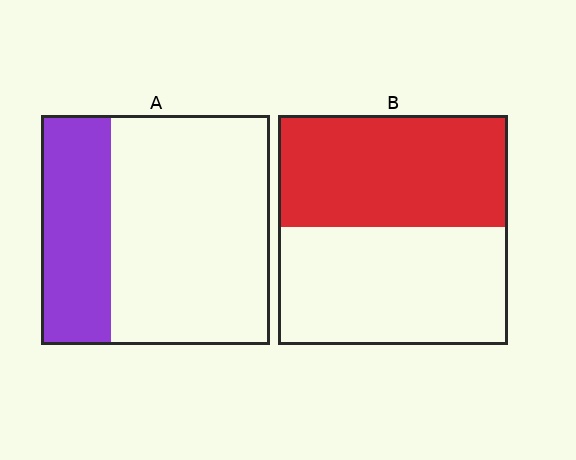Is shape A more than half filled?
No.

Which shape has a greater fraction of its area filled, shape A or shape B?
Shape B.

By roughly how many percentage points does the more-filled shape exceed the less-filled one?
By roughly 20 percentage points (B over A).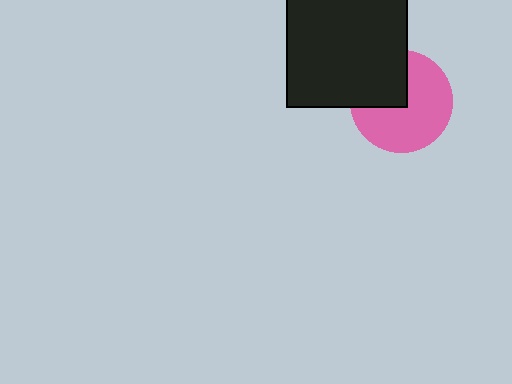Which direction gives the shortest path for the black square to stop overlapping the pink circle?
Moving toward the upper-left gives the shortest separation.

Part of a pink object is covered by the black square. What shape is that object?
It is a circle.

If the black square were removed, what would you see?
You would see the complete pink circle.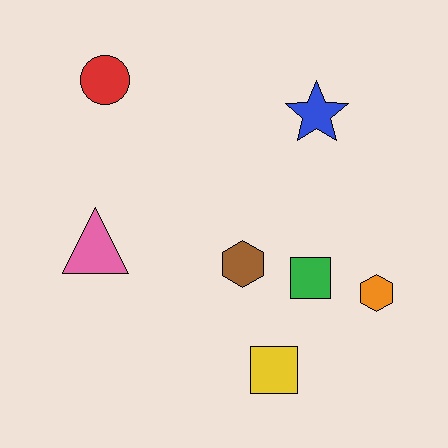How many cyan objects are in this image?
There are no cyan objects.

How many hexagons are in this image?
There are 2 hexagons.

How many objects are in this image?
There are 7 objects.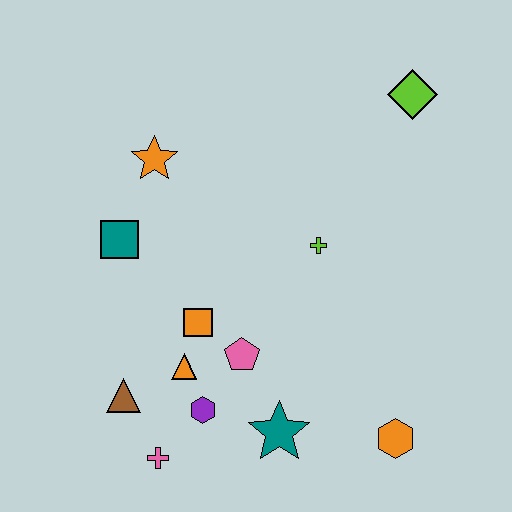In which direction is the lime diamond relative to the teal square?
The lime diamond is to the right of the teal square.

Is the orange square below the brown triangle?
No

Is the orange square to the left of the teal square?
No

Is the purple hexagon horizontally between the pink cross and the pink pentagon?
Yes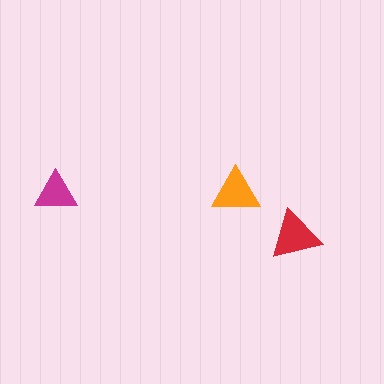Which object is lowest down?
The red triangle is bottommost.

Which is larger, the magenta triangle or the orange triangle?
The orange one.